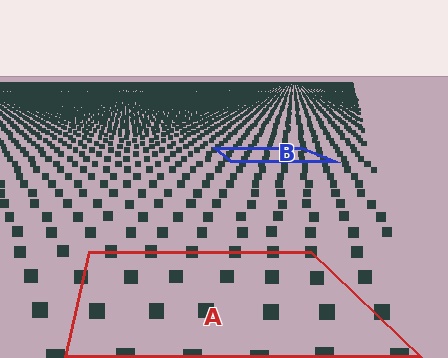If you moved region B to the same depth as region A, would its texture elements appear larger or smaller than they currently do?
They would appear larger. At a closer depth, the same texture elements are projected at a bigger on-screen size.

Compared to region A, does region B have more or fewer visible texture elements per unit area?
Region B has more texture elements per unit area — they are packed more densely because it is farther away.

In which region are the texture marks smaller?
The texture marks are smaller in region B, because it is farther away.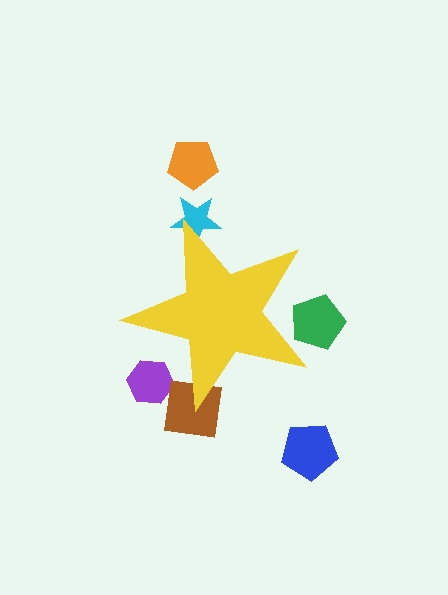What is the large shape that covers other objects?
A yellow star.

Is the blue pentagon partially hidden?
No, the blue pentagon is fully visible.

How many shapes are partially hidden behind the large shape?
4 shapes are partially hidden.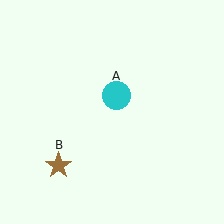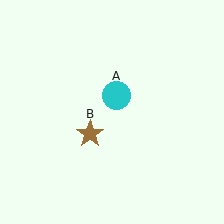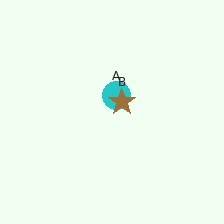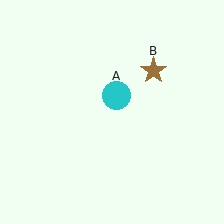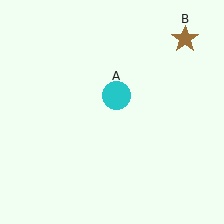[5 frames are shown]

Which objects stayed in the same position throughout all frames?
Cyan circle (object A) remained stationary.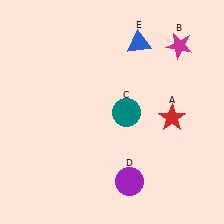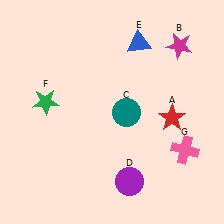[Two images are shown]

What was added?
A green star (F), a pink cross (G) were added in Image 2.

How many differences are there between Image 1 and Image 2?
There are 2 differences between the two images.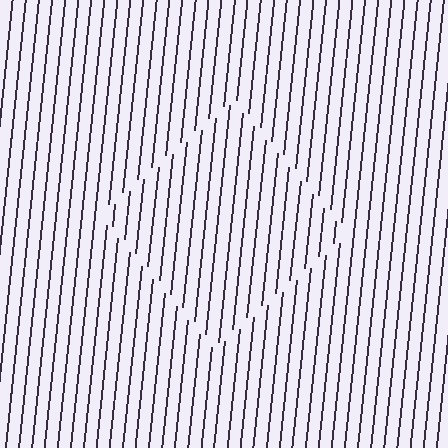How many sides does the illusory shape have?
4 sides — the line-ends trace a square.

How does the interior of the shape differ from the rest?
The interior of the shape contains the same grating, shifted by half a period — the contour is defined by the phase discontinuity where line-ends from the inner and outer gratings abut.